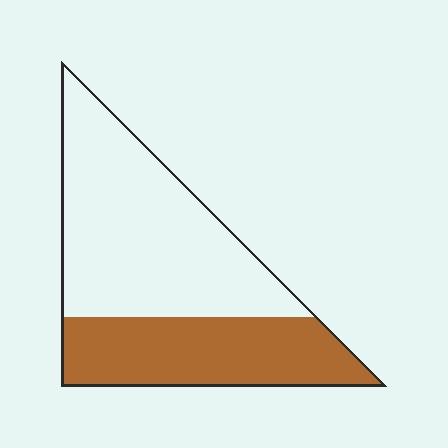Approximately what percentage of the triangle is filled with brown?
Approximately 40%.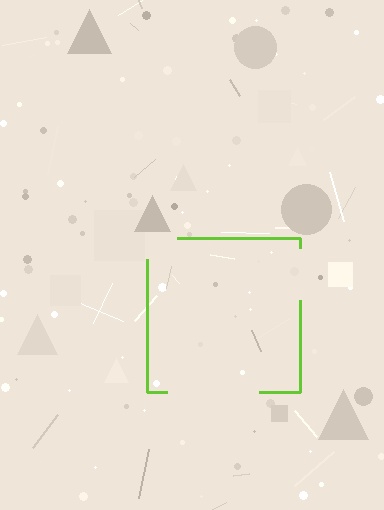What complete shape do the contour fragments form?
The contour fragments form a square.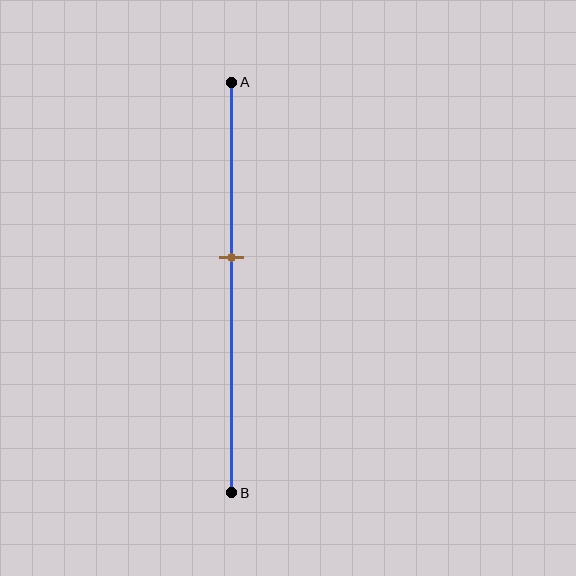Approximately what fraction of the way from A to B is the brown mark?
The brown mark is approximately 45% of the way from A to B.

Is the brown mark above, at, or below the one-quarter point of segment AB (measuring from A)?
The brown mark is below the one-quarter point of segment AB.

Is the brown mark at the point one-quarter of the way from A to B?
No, the mark is at about 45% from A, not at the 25% one-quarter point.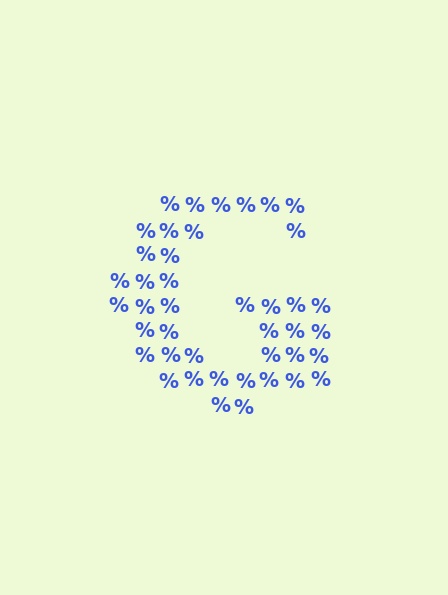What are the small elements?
The small elements are percent signs.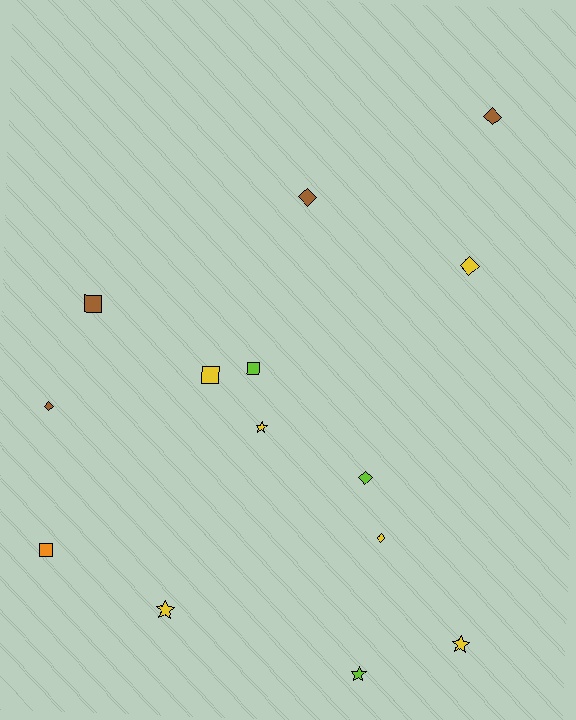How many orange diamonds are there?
There are no orange diamonds.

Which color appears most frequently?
Yellow, with 6 objects.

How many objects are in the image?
There are 14 objects.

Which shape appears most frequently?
Diamond, with 6 objects.